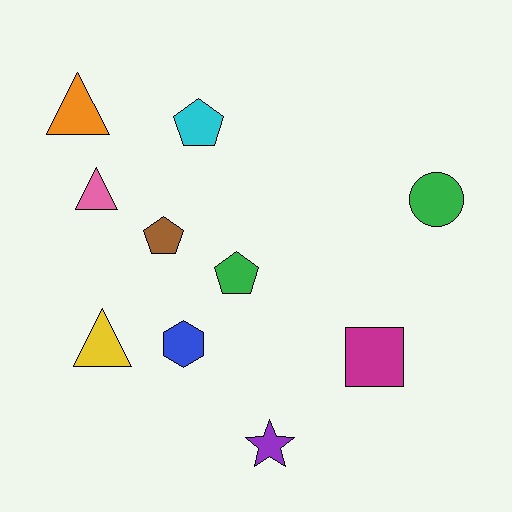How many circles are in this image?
There is 1 circle.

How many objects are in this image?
There are 10 objects.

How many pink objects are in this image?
There is 1 pink object.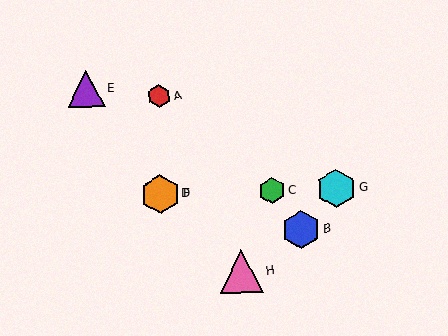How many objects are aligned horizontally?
4 objects (C, D, F, G) are aligned horizontally.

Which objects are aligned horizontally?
Objects C, D, F, G are aligned horizontally.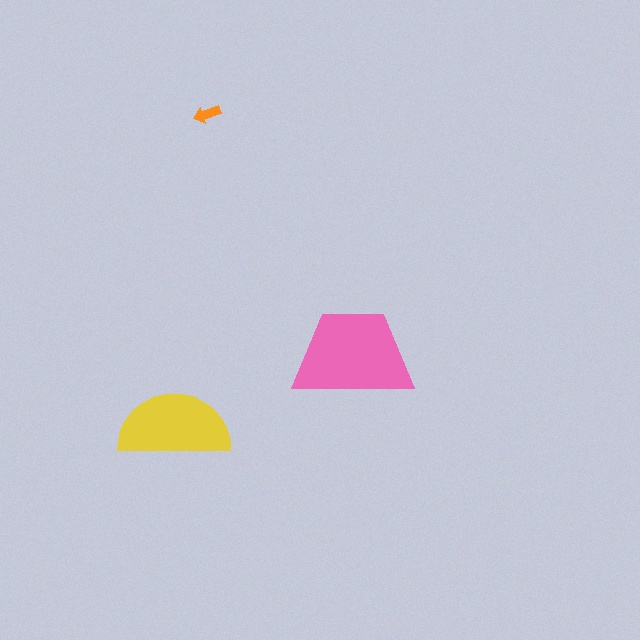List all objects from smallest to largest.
The orange arrow, the yellow semicircle, the pink trapezoid.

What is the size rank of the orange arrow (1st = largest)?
3rd.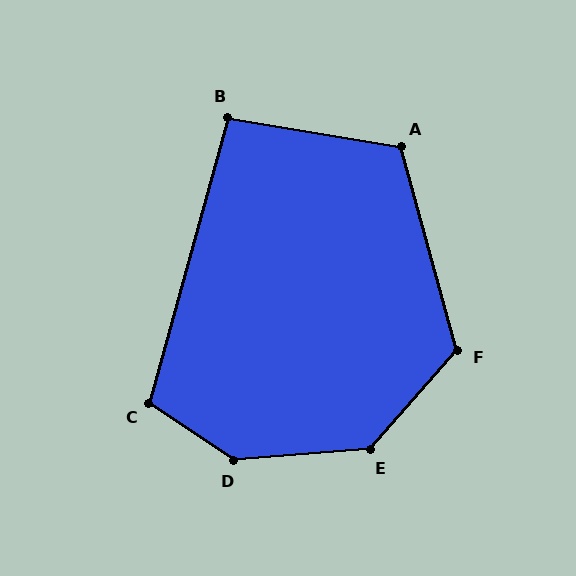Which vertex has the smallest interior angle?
B, at approximately 96 degrees.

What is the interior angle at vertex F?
Approximately 123 degrees (obtuse).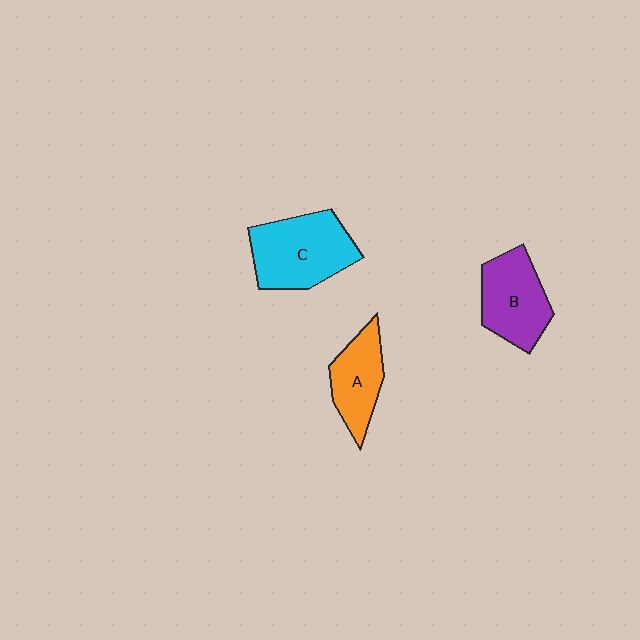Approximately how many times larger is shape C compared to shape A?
Approximately 1.5 times.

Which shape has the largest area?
Shape C (cyan).